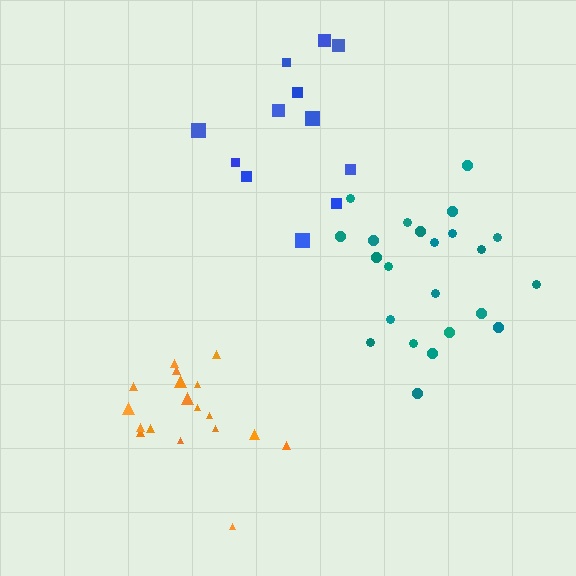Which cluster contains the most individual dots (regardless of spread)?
Teal (23).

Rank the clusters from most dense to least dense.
orange, teal, blue.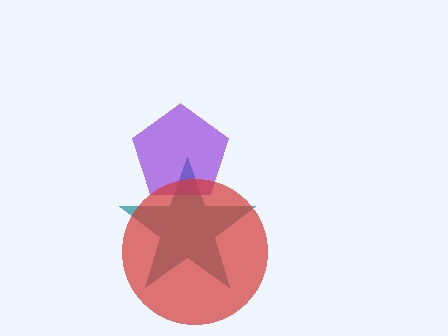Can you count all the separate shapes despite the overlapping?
Yes, there are 3 separate shapes.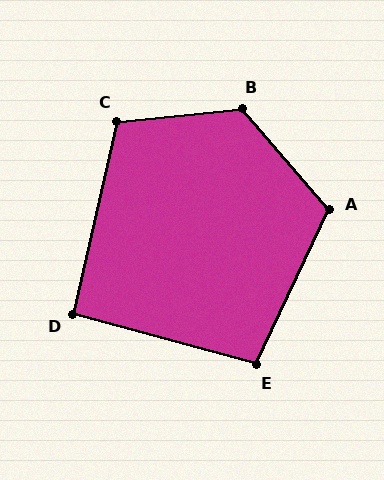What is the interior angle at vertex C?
Approximately 108 degrees (obtuse).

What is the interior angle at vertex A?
Approximately 114 degrees (obtuse).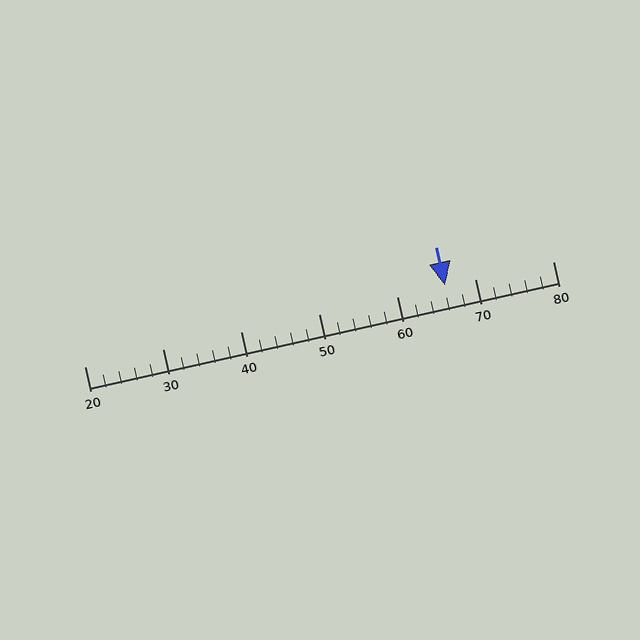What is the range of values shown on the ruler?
The ruler shows values from 20 to 80.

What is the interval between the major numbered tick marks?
The major tick marks are spaced 10 units apart.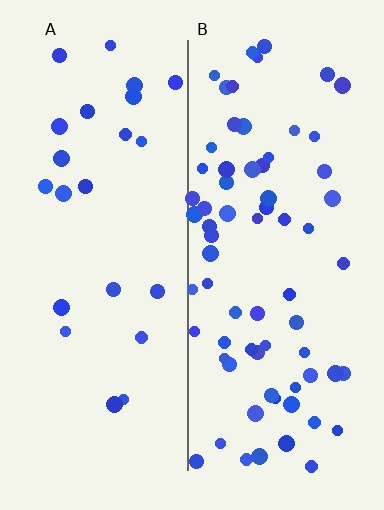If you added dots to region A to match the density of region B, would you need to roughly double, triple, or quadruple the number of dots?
Approximately triple.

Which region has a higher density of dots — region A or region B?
B (the right).